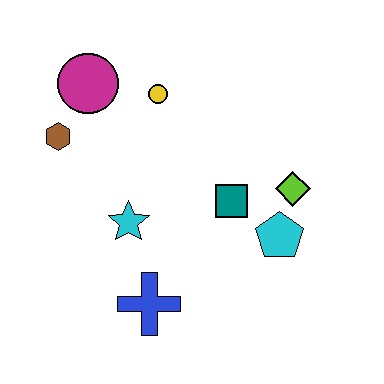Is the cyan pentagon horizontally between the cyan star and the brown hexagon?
No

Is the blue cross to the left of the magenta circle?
No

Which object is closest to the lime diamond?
The cyan pentagon is closest to the lime diamond.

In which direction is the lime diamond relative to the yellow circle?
The lime diamond is to the right of the yellow circle.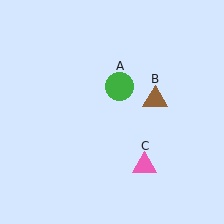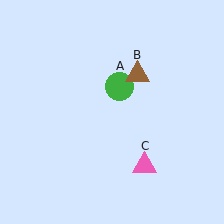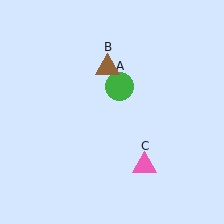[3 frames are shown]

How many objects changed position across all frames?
1 object changed position: brown triangle (object B).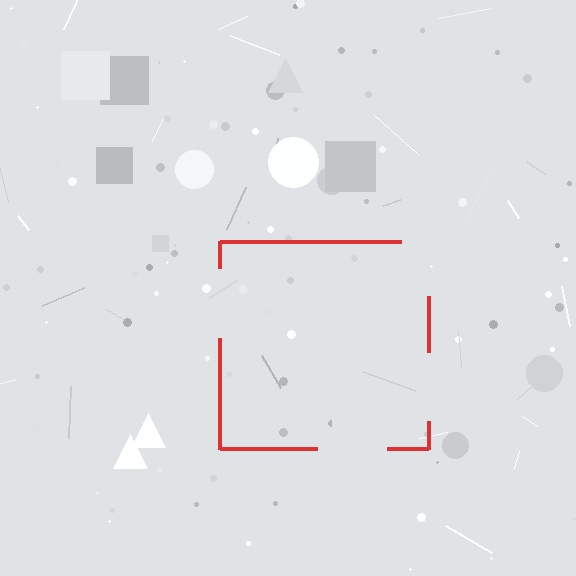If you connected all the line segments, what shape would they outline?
They would outline a square.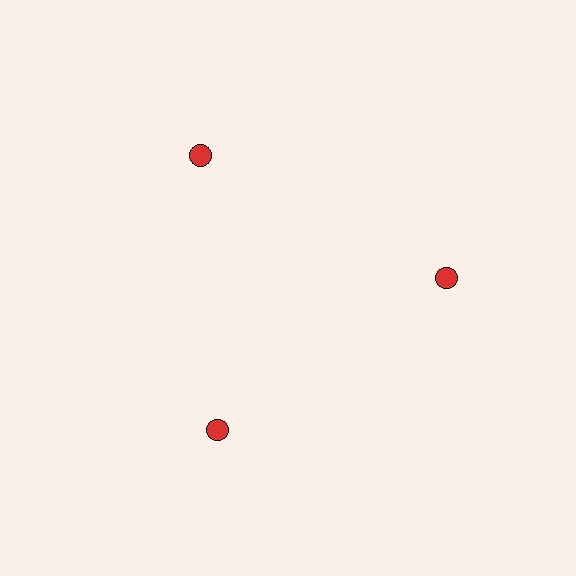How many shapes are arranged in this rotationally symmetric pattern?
There are 3 shapes, arranged in 3 groups of 1.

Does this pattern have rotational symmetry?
Yes, this pattern has 3-fold rotational symmetry. It looks the same after rotating 120 degrees around the center.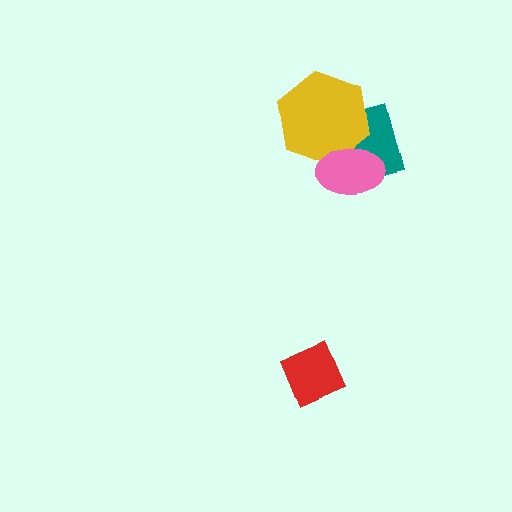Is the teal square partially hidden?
Yes, it is partially covered by another shape.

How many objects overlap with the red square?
0 objects overlap with the red square.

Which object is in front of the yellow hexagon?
The pink ellipse is in front of the yellow hexagon.